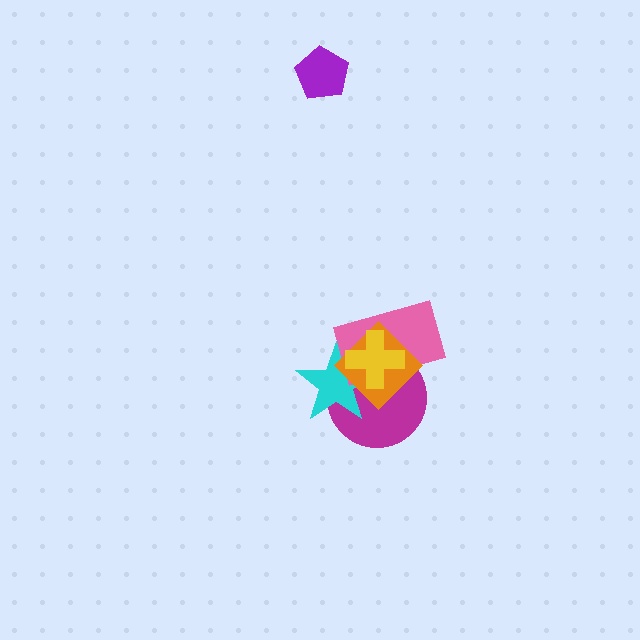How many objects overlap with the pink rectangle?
4 objects overlap with the pink rectangle.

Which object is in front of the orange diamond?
The yellow cross is in front of the orange diamond.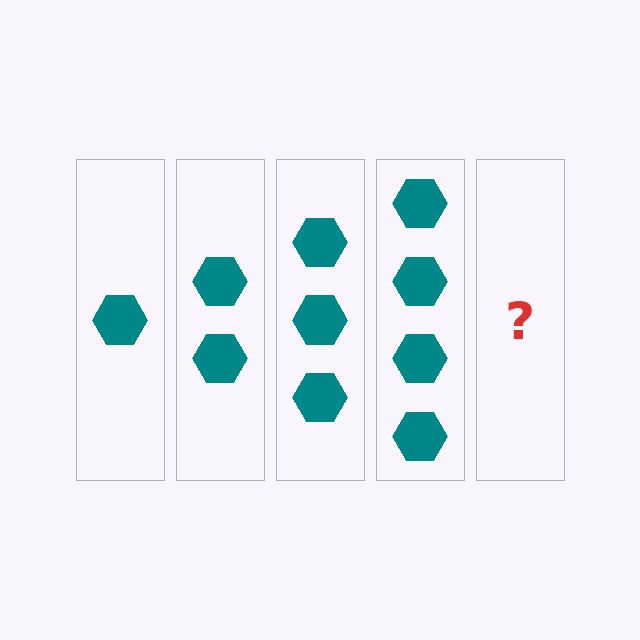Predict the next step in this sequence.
The next step is 5 hexagons.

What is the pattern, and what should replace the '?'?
The pattern is that each step adds one more hexagon. The '?' should be 5 hexagons.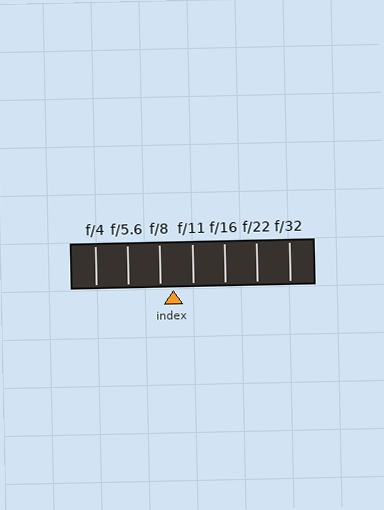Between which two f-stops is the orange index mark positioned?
The index mark is between f/8 and f/11.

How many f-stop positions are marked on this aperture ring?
There are 7 f-stop positions marked.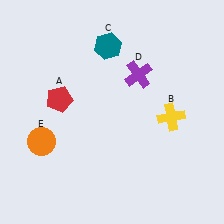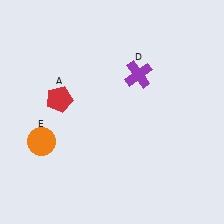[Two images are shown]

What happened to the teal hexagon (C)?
The teal hexagon (C) was removed in Image 2. It was in the top-left area of Image 1.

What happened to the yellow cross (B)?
The yellow cross (B) was removed in Image 2. It was in the bottom-right area of Image 1.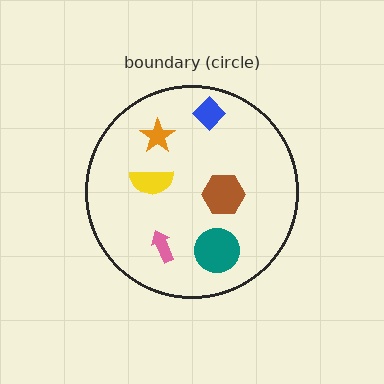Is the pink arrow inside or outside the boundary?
Inside.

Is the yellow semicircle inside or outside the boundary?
Inside.